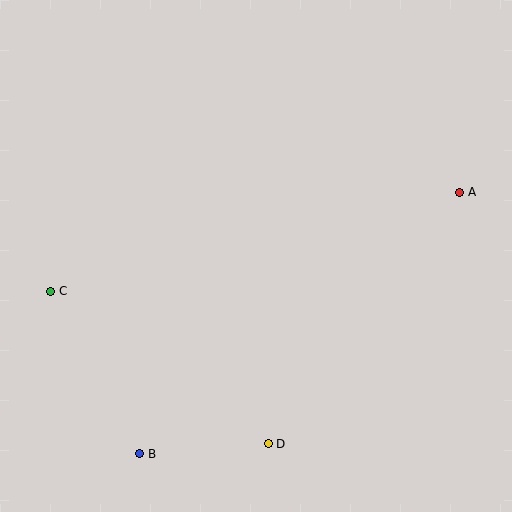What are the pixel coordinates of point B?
Point B is at (140, 454).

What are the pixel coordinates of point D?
Point D is at (268, 444).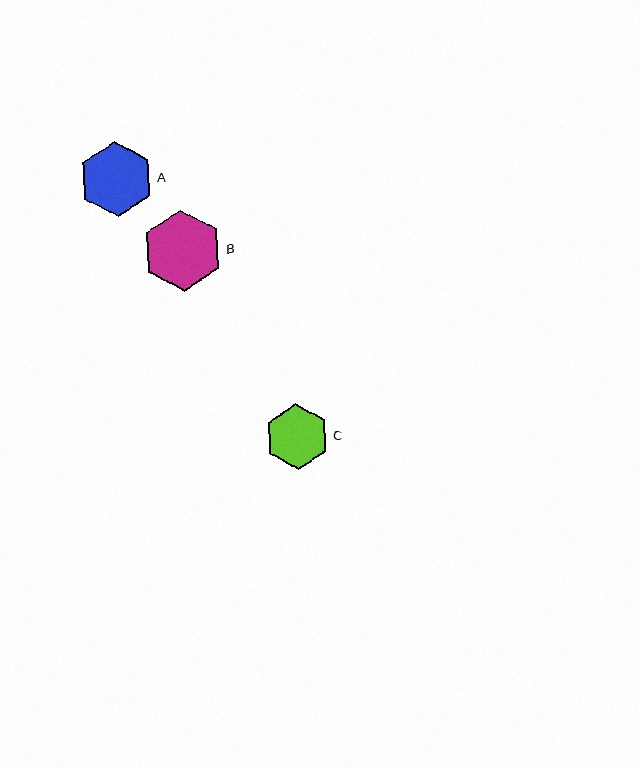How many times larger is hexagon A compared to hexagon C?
Hexagon A is approximately 1.2 times the size of hexagon C.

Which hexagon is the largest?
Hexagon B is the largest with a size of approximately 81 pixels.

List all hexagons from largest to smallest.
From largest to smallest: B, A, C.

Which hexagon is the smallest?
Hexagon C is the smallest with a size of approximately 65 pixels.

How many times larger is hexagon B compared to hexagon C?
Hexagon B is approximately 1.2 times the size of hexagon C.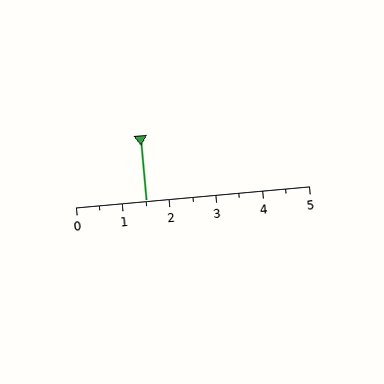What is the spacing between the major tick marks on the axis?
The major ticks are spaced 1 apart.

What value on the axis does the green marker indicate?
The marker indicates approximately 1.5.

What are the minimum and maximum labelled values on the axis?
The axis runs from 0 to 5.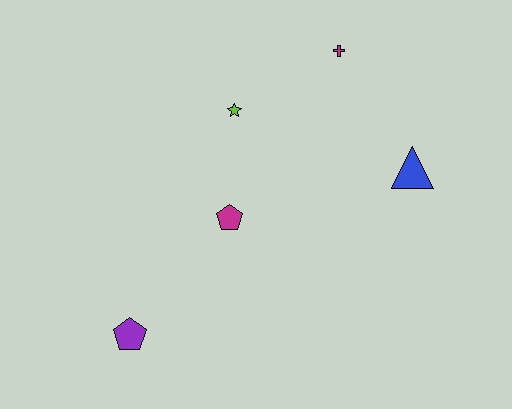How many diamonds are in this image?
There are no diamonds.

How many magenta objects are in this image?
There are 2 magenta objects.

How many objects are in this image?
There are 5 objects.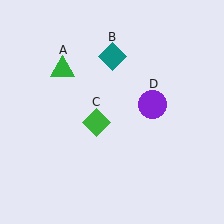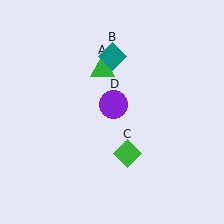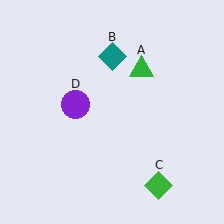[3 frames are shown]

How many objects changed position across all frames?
3 objects changed position: green triangle (object A), green diamond (object C), purple circle (object D).